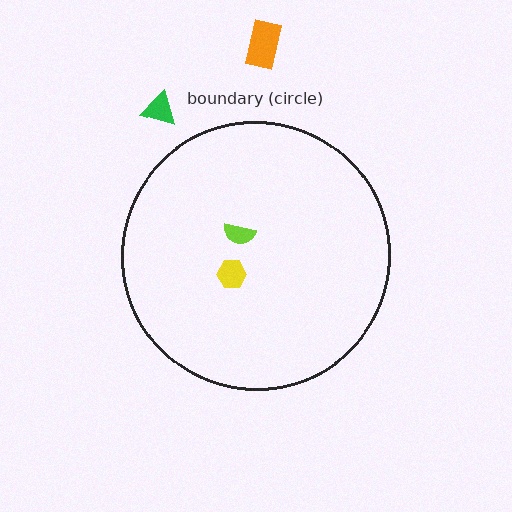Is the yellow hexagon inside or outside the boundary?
Inside.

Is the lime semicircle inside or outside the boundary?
Inside.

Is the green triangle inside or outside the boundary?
Outside.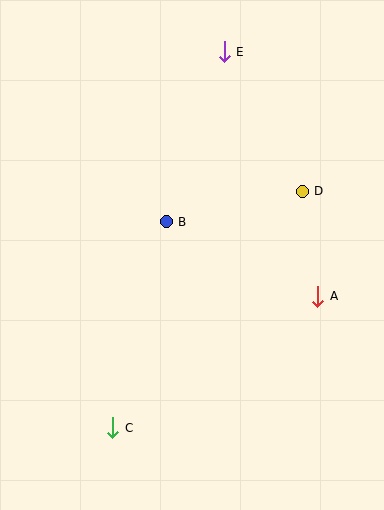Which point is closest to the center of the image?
Point B at (166, 222) is closest to the center.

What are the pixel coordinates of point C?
Point C is at (113, 428).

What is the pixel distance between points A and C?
The distance between A and C is 244 pixels.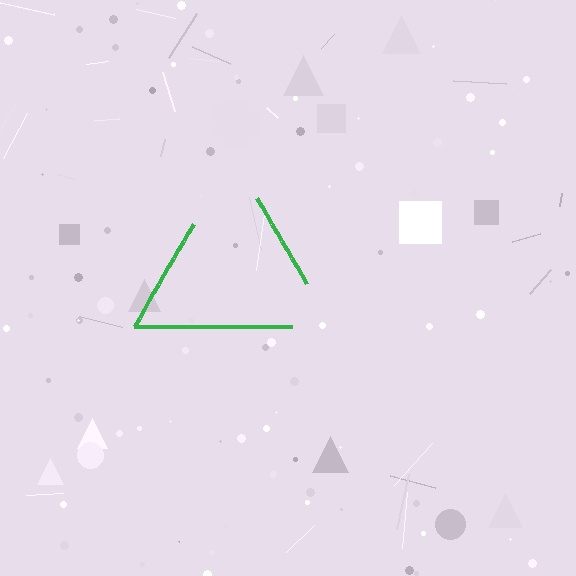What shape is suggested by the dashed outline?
The dashed outline suggests a triangle.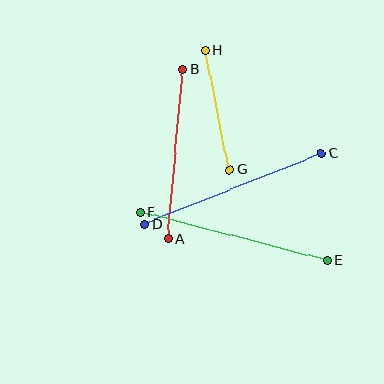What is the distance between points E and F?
The distance is approximately 193 pixels.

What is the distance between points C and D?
The distance is approximately 189 pixels.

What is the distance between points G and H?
The distance is approximately 122 pixels.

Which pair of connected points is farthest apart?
Points E and F are farthest apart.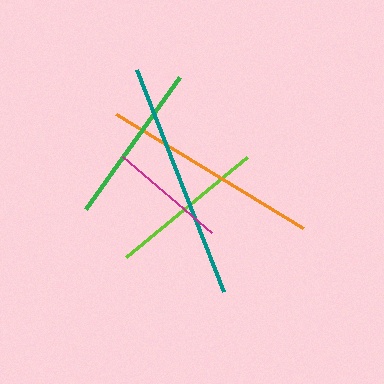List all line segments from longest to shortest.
From longest to shortest: teal, orange, green, lime, magenta.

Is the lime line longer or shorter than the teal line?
The teal line is longer than the lime line.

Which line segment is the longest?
The teal line is the longest at approximately 238 pixels.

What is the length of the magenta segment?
The magenta segment is approximately 117 pixels long.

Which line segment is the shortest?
The magenta line is the shortest at approximately 117 pixels.